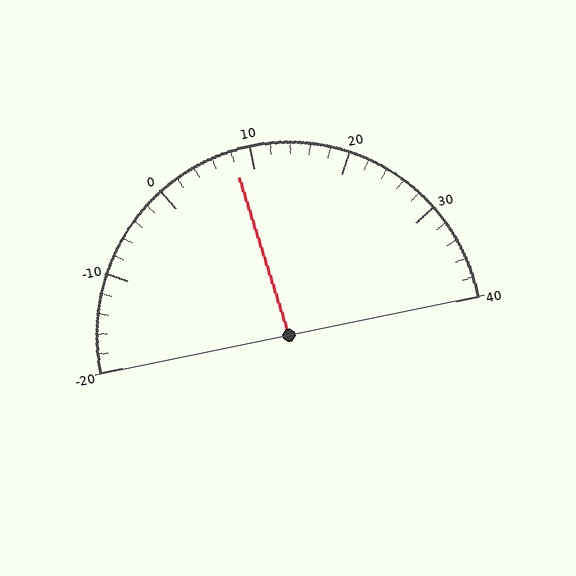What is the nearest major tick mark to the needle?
The nearest major tick mark is 10.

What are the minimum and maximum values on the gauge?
The gauge ranges from -20 to 40.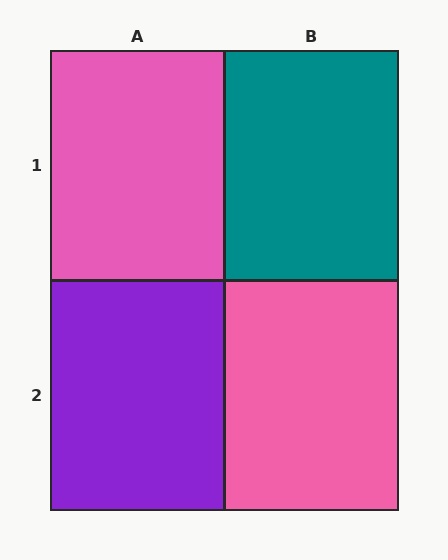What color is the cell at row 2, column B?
Pink.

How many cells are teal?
1 cell is teal.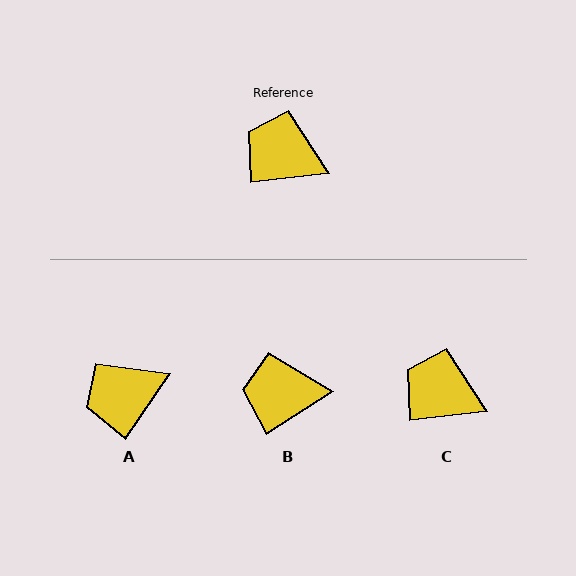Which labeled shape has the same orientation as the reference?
C.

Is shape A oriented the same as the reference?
No, it is off by about 49 degrees.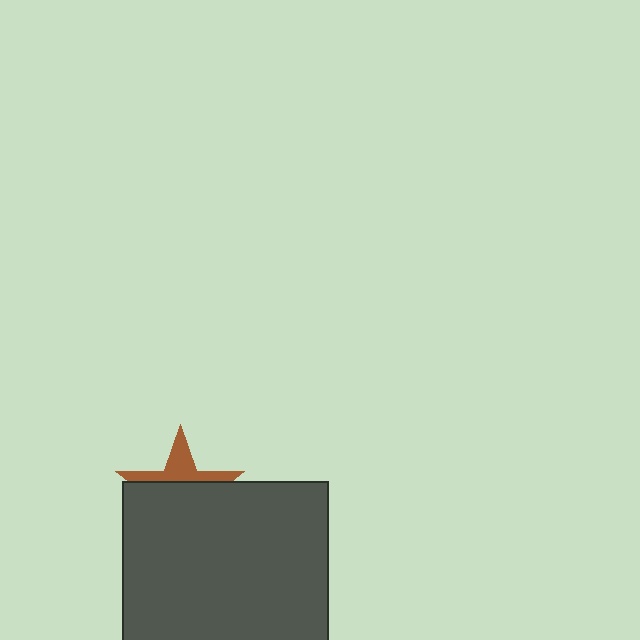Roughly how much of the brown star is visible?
A small part of it is visible (roughly 35%).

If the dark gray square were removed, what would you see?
You would see the complete brown star.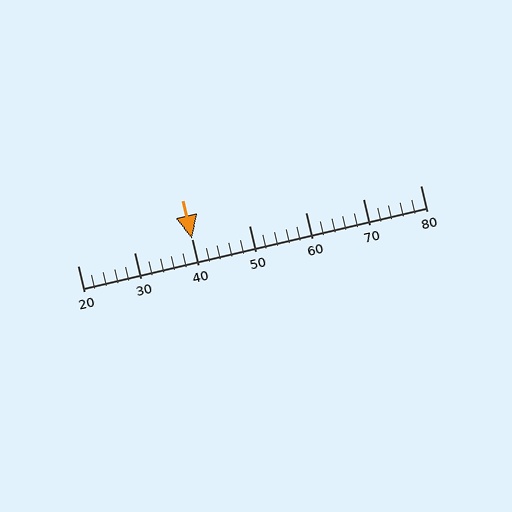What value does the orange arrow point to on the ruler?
The orange arrow points to approximately 40.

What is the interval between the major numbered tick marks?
The major tick marks are spaced 10 units apart.